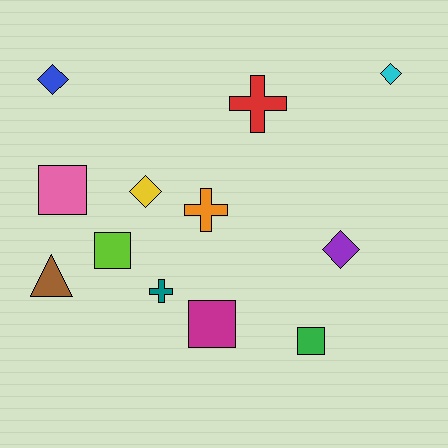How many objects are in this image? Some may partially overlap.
There are 12 objects.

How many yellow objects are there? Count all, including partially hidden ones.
There is 1 yellow object.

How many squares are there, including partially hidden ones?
There are 4 squares.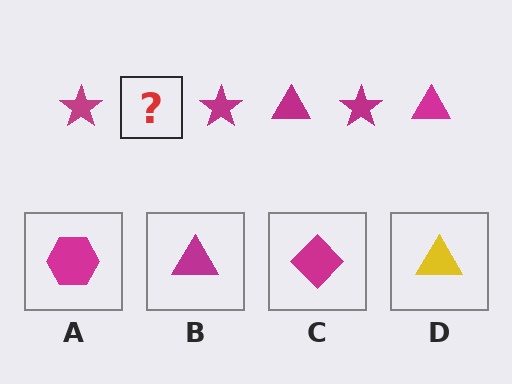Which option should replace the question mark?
Option B.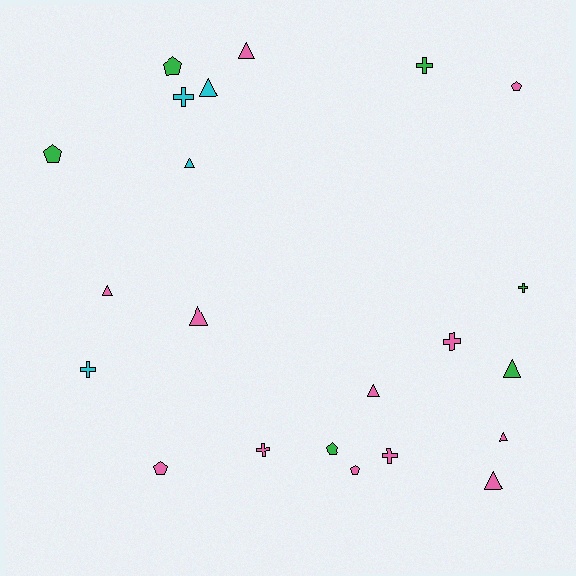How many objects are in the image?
There are 22 objects.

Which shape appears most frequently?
Triangle, with 9 objects.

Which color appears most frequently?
Pink, with 12 objects.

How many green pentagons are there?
There are 3 green pentagons.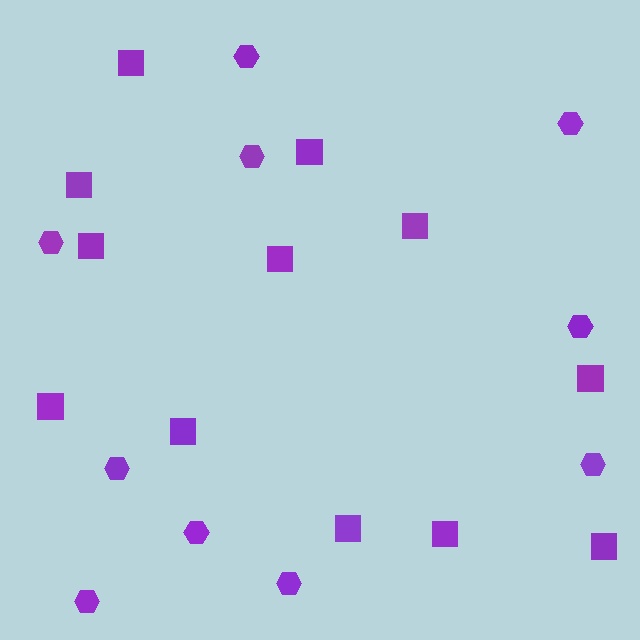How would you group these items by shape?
There are 2 groups: one group of hexagons (10) and one group of squares (12).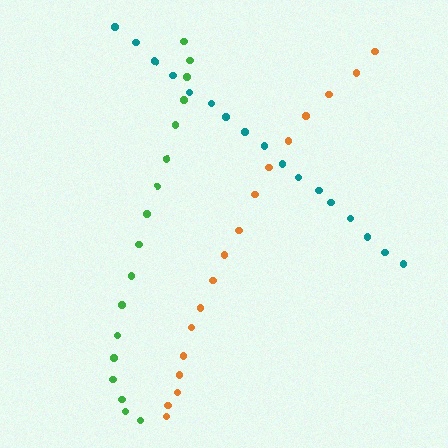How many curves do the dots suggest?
There are 3 distinct paths.